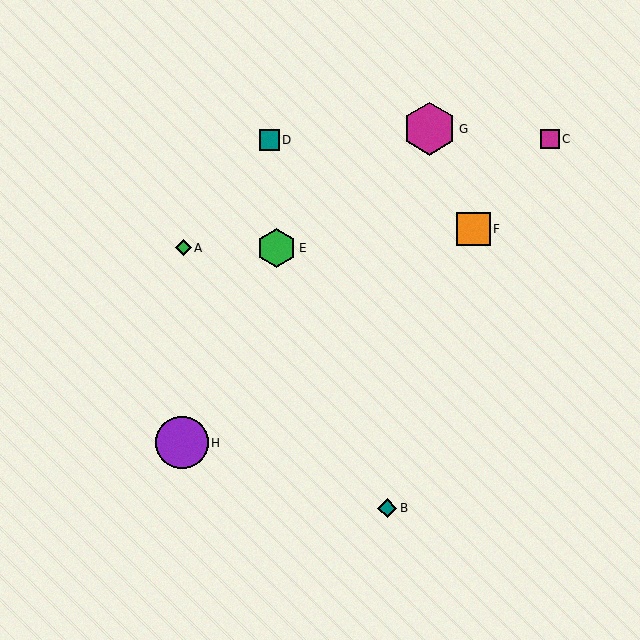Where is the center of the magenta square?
The center of the magenta square is at (550, 139).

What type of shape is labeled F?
Shape F is an orange square.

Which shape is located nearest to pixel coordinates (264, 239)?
The green hexagon (labeled E) at (276, 248) is nearest to that location.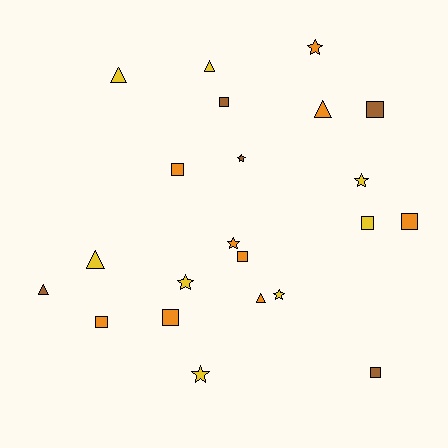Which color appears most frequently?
Orange, with 9 objects.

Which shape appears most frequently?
Square, with 9 objects.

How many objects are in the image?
There are 22 objects.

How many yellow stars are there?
There are 4 yellow stars.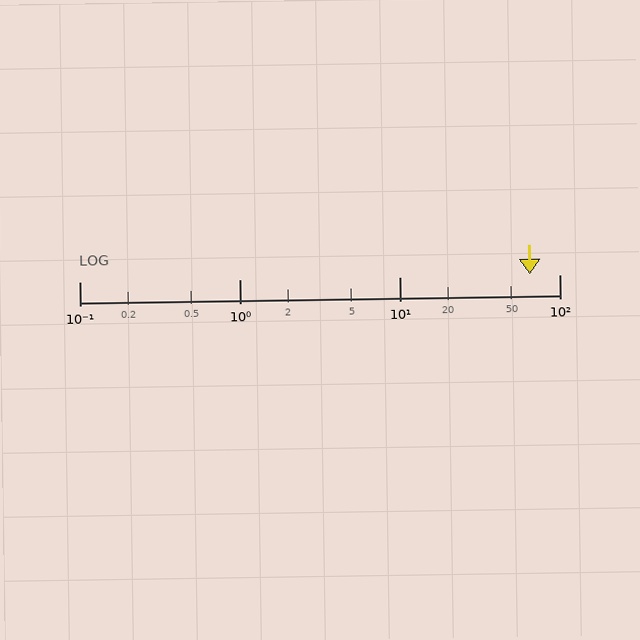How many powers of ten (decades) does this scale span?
The scale spans 3 decades, from 0.1 to 100.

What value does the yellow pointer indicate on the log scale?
The pointer indicates approximately 65.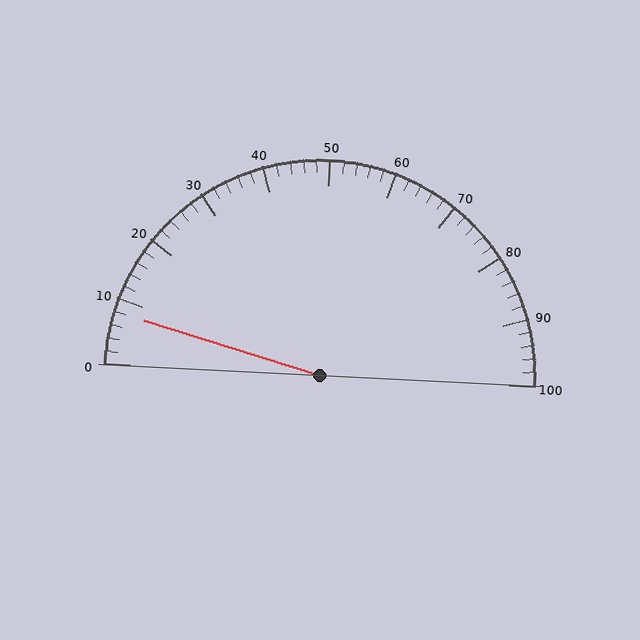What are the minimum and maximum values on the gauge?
The gauge ranges from 0 to 100.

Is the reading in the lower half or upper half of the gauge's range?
The reading is in the lower half of the range (0 to 100).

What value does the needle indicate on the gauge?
The needle indicates approximately 8.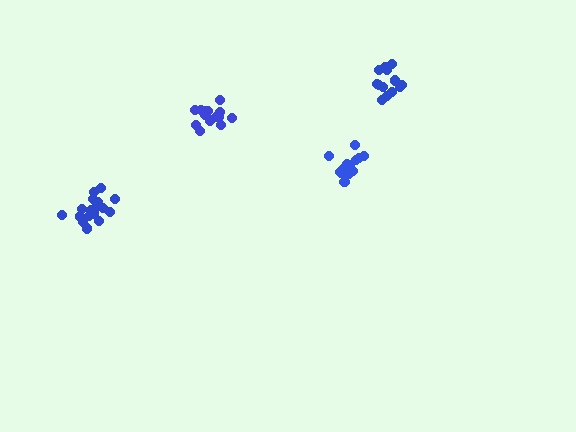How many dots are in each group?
Group 1: 18 dots, Group 2: 16 dots, Group 3: 14 dots, Group 4: 15 dots (63 total).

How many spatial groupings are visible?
There are 4 spatial groupings.